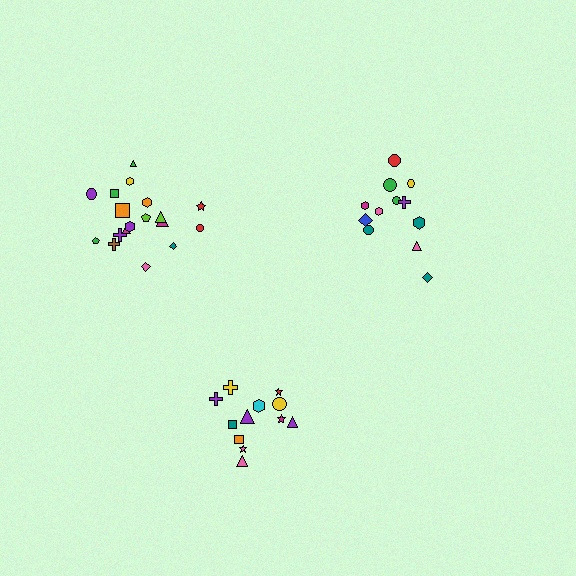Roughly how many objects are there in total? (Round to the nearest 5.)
Roughly 40 objects in total.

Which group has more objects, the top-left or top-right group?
The top-left group.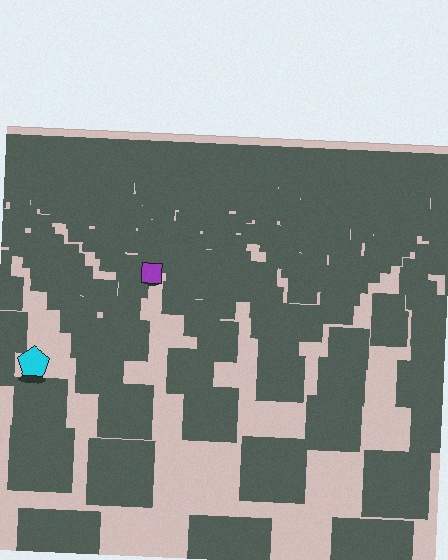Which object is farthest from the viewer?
The purple square is farthest from the viewer. It appears smaller and the ground texture around it is denser.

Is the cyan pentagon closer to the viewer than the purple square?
Yes. The cyan pentagon is closer — you can tell from the texture gradient: the ground texture is coarser near it.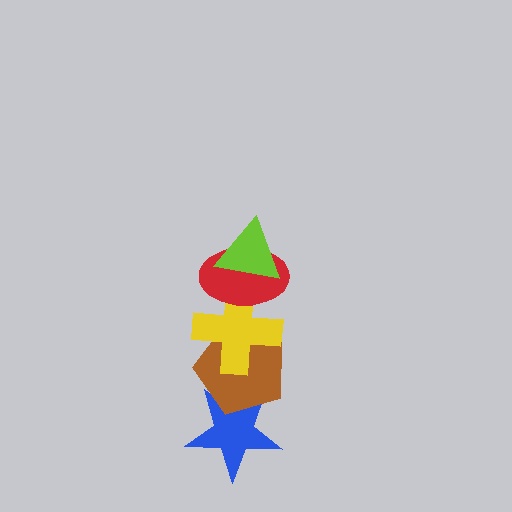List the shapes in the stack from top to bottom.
From top to bottom: the lime triangle, the red ellipse, the yellow cross, the brown pentagon, the blue star.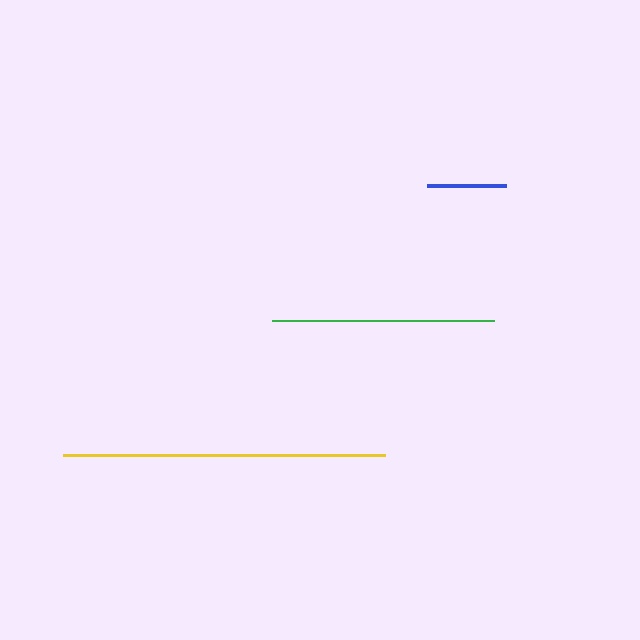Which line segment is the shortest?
The blue line is the shortest at approximately 79 pixels.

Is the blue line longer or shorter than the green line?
The green line is longer than the blue line.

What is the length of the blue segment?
The blue segment is approximately 79 pixels long.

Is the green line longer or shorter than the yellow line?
The yellow line is longer than the green line.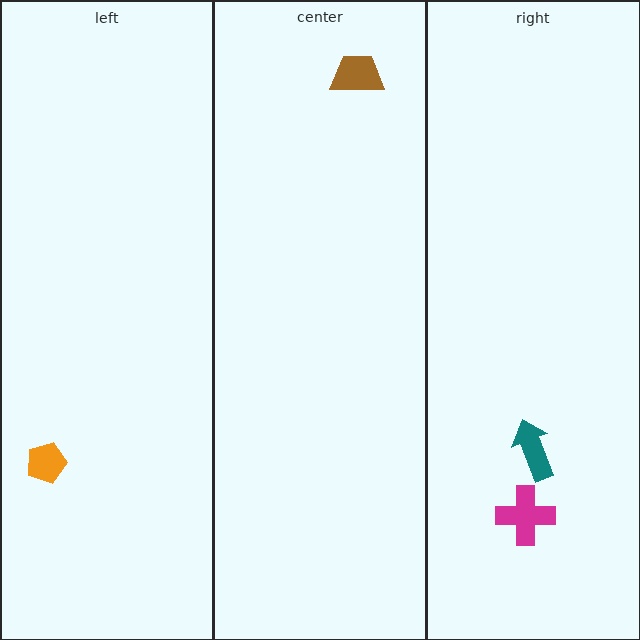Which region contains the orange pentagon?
The left region.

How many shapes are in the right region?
2.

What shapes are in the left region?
The orange pentagon.